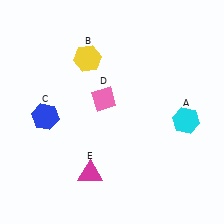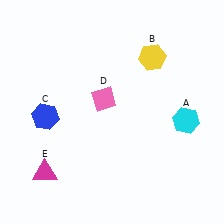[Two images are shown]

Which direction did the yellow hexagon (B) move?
The yellow hexagon (B) moved right.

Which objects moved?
The objects that moved are: the yellow hexagon (B), the magenta triangle (E).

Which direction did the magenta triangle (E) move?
The magenta triangle (E) moved left.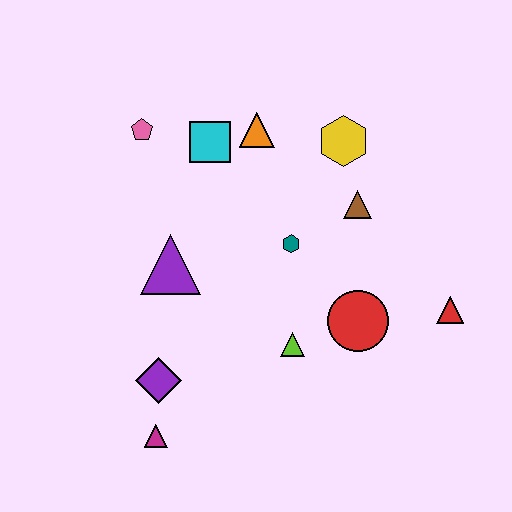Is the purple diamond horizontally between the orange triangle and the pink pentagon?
Yes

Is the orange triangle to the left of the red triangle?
Yes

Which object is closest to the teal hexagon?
The brown triangle is closest to the teal hexagon.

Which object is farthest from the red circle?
The pink pentagon is farthest from the red circle.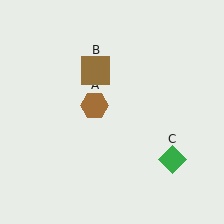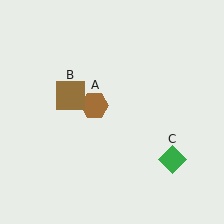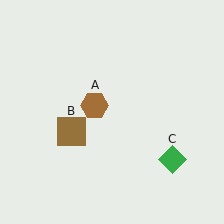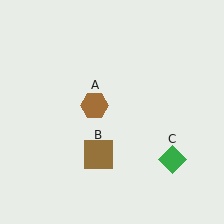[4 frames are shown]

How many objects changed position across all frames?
1 object changed position: brown square (object B).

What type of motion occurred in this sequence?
The brown square (object B) rotated counterclockwise around the center of the scene.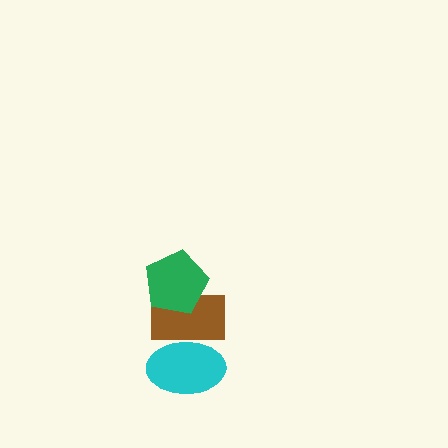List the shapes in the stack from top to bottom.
From top to bottom: the green pentagon, the brown rectangle, the cyan ellipse.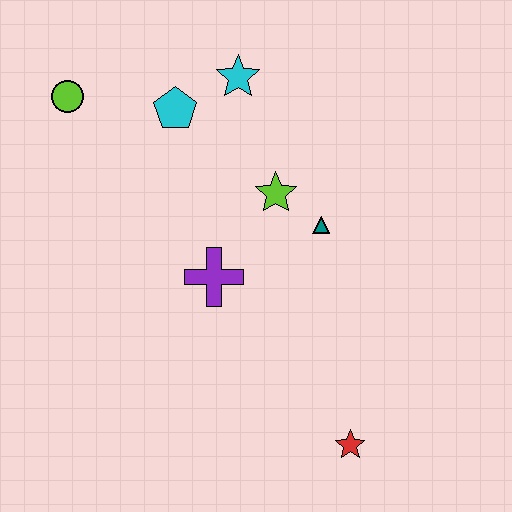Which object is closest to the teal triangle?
The lime star is closest to the teal triangle.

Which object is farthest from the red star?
The lime circle is farthest from the red star.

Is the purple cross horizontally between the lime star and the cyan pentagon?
Yes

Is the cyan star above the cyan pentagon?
Yes